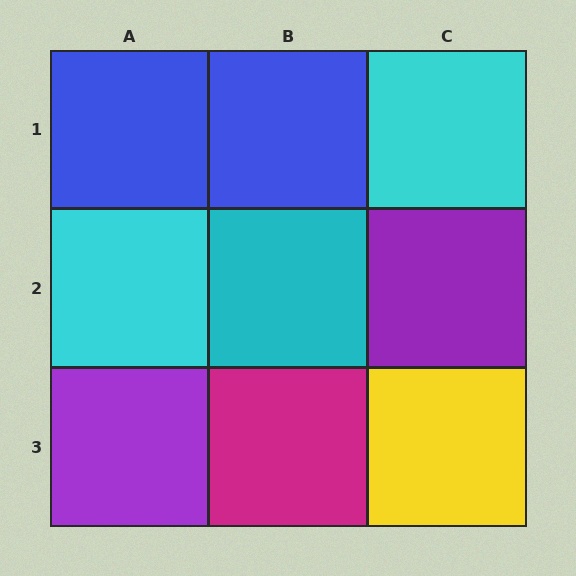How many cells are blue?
2 cells are blue.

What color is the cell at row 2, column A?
Cyan.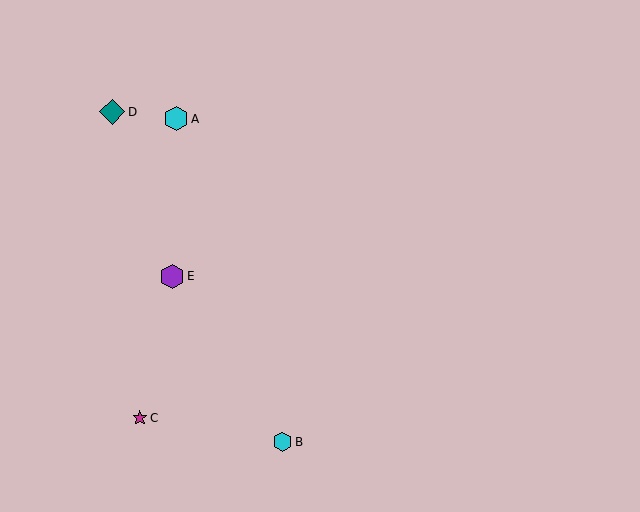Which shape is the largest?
The teal diamond (labeled D) is the largest.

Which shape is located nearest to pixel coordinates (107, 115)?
The teal diamond (labeled D) at (112, 112) is nearest to that location.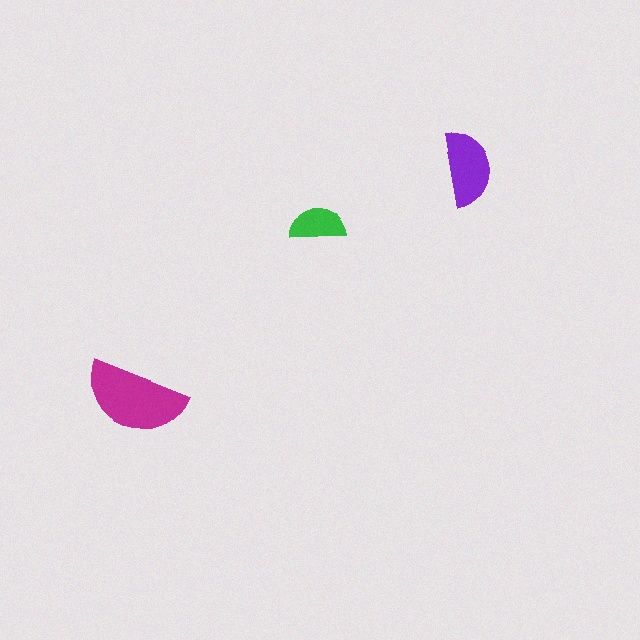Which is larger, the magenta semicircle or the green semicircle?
The magenta one.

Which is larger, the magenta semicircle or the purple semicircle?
The magenta one.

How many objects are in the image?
There are 3 objects in the image.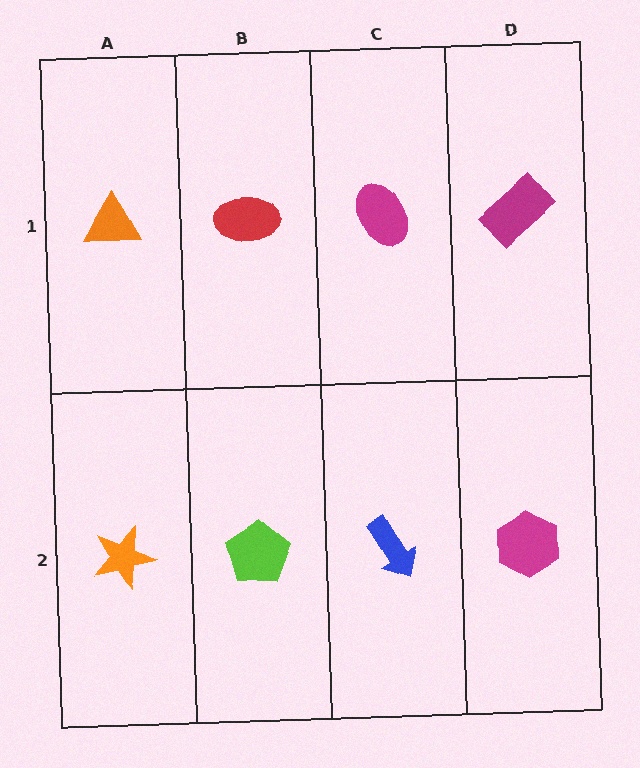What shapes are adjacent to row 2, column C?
A magenta ellipse (row 1, column C), a lime pentagon (row 2, column B), a magenta hexagon (row 2, column D).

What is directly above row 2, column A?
An orange triangle.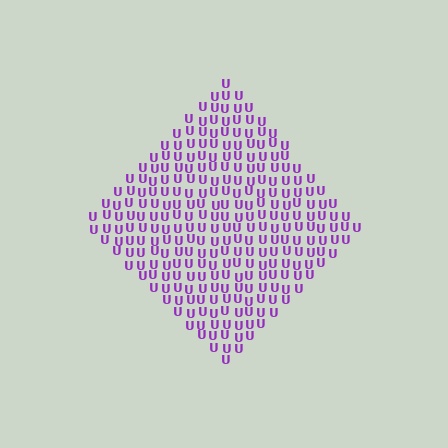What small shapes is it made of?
It is made of small letter U's.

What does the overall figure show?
The overall figure shows a diamond.